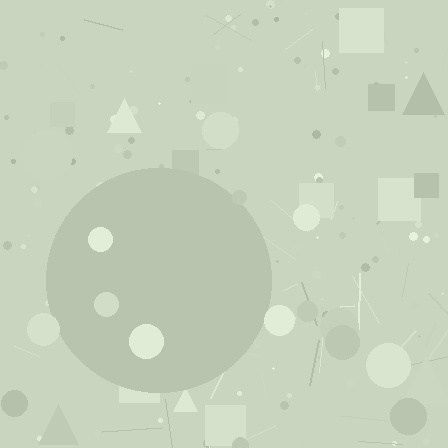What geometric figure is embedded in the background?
A circle is embedded in the background.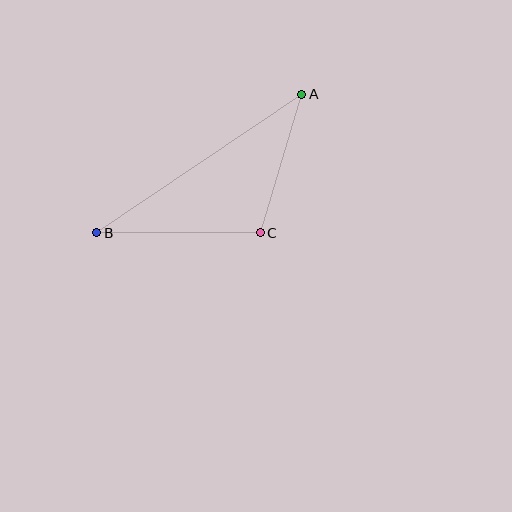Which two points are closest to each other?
Points A and C are closest to each other.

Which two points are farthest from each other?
Points A and B are farthest from each other.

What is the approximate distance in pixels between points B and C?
The distance between B and C is approximately 163 pixels.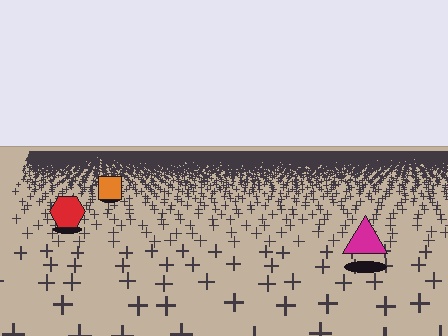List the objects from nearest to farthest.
From nearest to farthest: the magenta triangle, the red hexagon, the orange square.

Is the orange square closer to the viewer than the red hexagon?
No. The red hexagon is closer — you can tell from the texture gradient: the ground texture is coarser near it.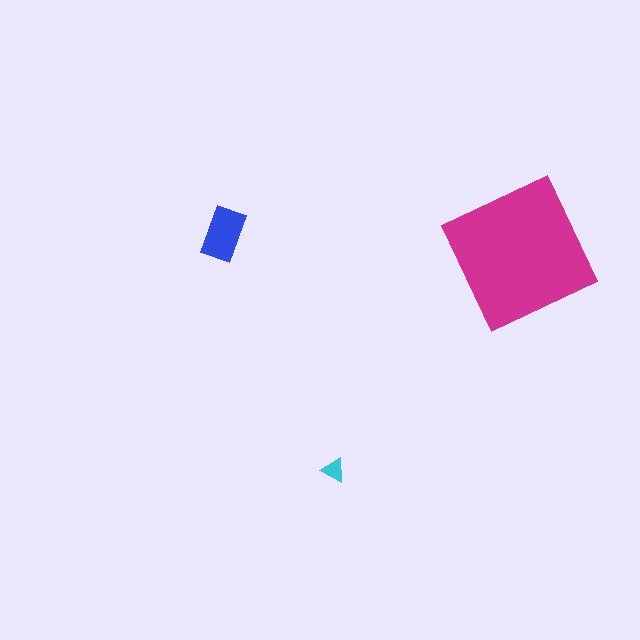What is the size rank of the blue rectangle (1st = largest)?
2nd.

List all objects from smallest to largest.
The cyan triangle, the blue rectangle, the magenta square.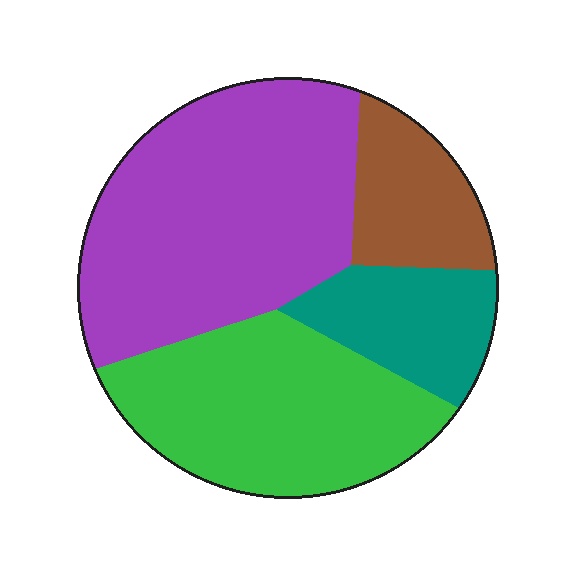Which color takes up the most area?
Purple, at roughly 40%.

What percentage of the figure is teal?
Teal covers 14% of the figure.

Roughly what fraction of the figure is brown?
Brown covers about 15% of the figure.